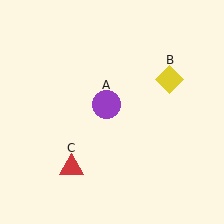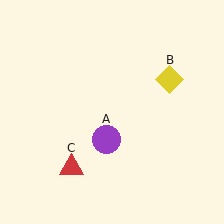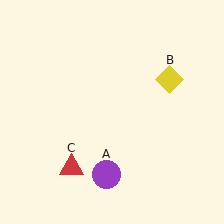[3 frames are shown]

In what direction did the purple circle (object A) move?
The purple circle (object A) moved down.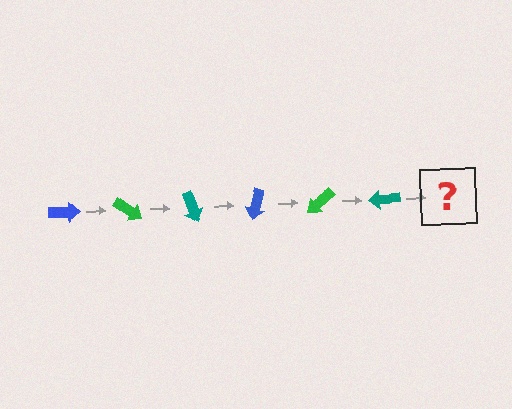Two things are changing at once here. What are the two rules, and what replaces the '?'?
The two rules are that it rotates 35 degrees each step and the color cycles through blue, green, and teal. The '?' should be a blue arrow, rotated 210 degrees from the start.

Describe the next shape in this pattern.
It should be a blue arrow, rotated 210 degrees from the start.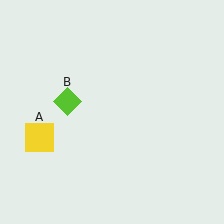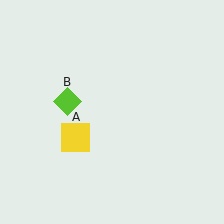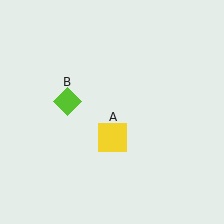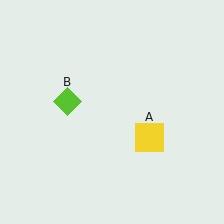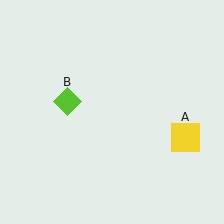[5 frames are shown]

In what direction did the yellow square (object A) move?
The yellow square (object A) moved right.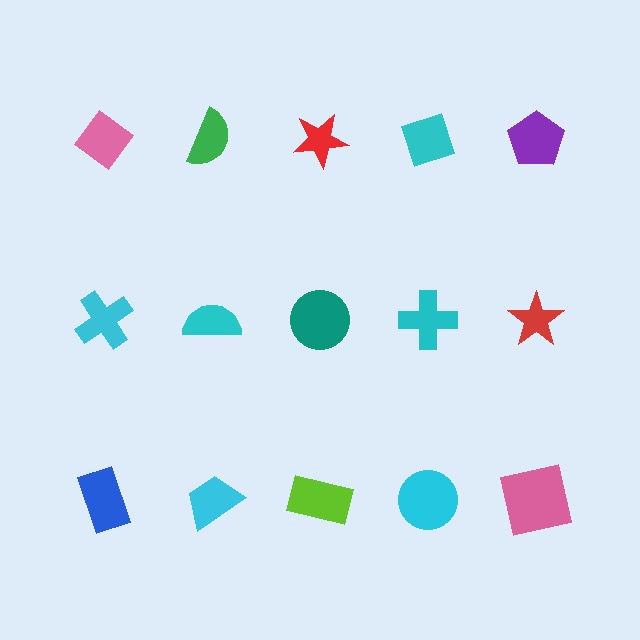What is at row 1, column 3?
A red star.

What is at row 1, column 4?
A cyan diamond.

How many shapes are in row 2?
5 shapes.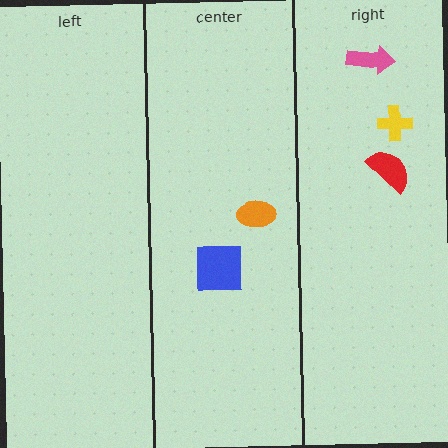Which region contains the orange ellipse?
The center region.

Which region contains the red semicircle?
The right region.